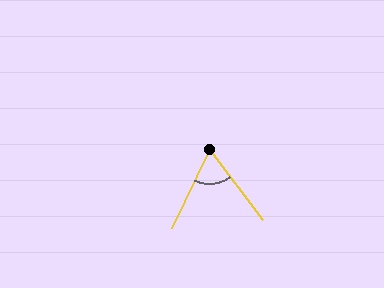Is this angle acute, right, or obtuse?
It is acute.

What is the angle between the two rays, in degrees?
Approximately 63 degrees.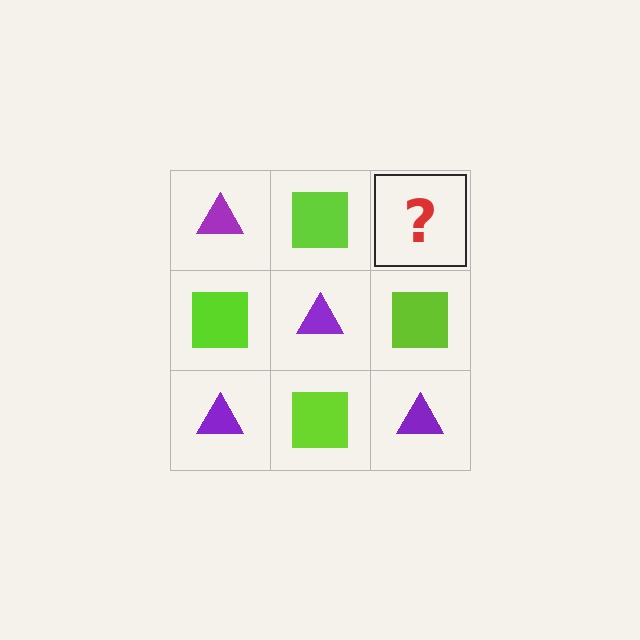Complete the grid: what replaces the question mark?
The question mark should be replaced with a purple triangle.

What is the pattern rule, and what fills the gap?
The rule is that it alternates purple triangle and lime square in a checkerboard pattern. The gap should be filled with a purple triangle.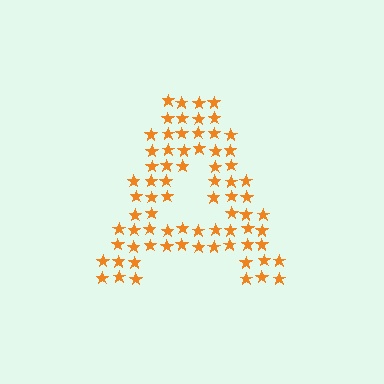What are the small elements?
The small elements are stars.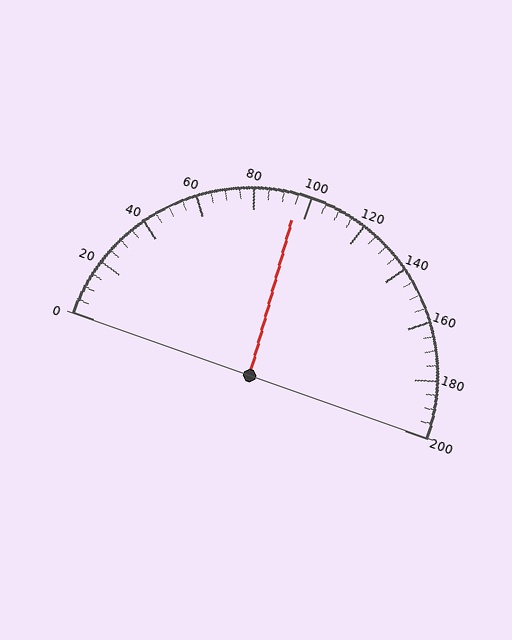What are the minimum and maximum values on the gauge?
The gauge ranges from 0 to 200.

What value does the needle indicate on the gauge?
The needle indicates approximately 95.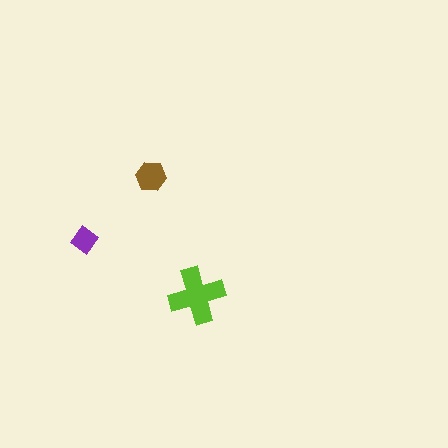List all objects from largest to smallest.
The lime cross, the brown hexagon, the purple diamond.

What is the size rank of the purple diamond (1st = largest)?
3rd.